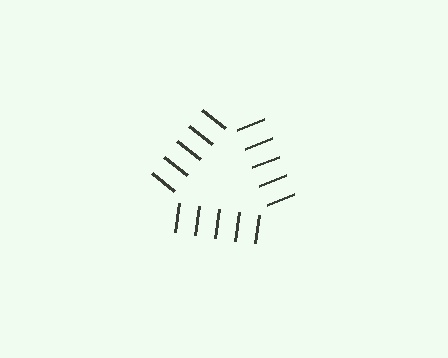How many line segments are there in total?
15 — 5 along each of the 3 edges.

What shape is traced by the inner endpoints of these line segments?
An illusory triangle — the line segments terminate on its edges but no continuous stroke is drawn.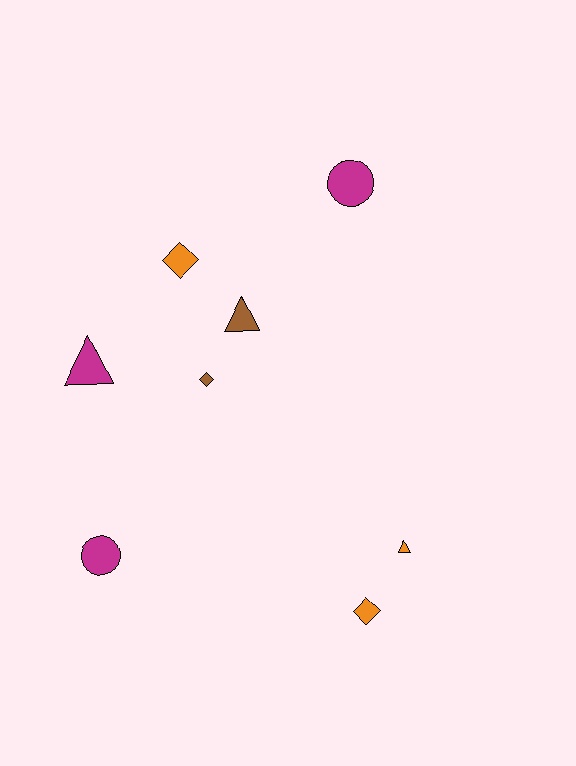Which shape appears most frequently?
Triangle, with 3 objects.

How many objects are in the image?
There are 8 objects.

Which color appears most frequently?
Orange, with 3 objects.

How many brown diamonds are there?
There is 1 brown diamond.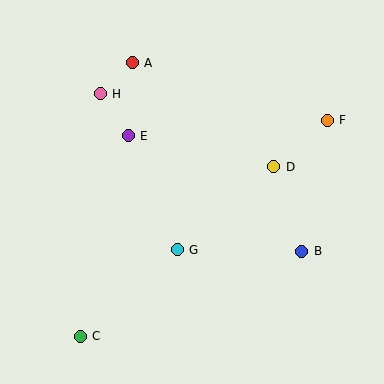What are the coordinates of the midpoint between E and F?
The midpoint between E and F is at (228, 128).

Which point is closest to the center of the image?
Point G at (177, 250) is closest to the center.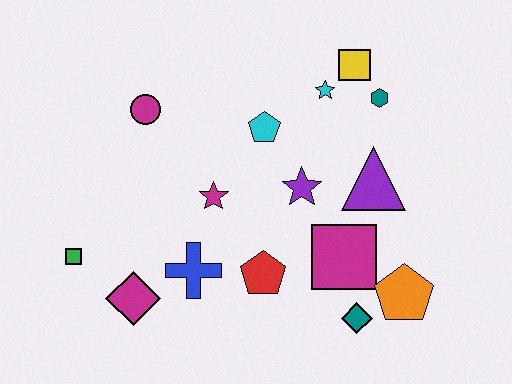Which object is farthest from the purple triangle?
The green square is farthest from the purple triangle.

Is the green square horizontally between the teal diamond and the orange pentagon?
No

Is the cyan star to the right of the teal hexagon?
No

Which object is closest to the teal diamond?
The orange pentagon is closest to the teal diamond.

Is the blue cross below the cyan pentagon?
Yes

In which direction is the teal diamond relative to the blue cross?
The teal diamond is to the right of the blue cross.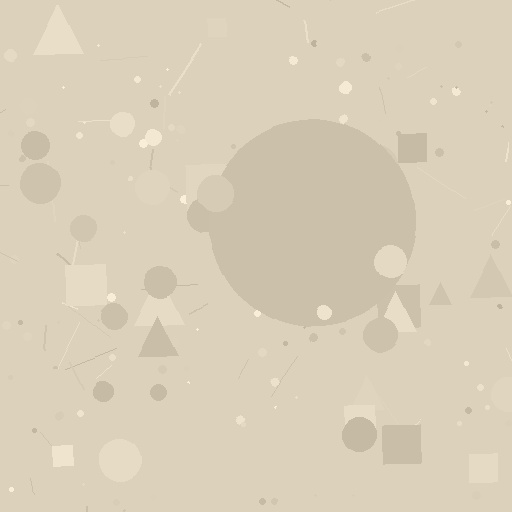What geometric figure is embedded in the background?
A circle is embedded in the background.